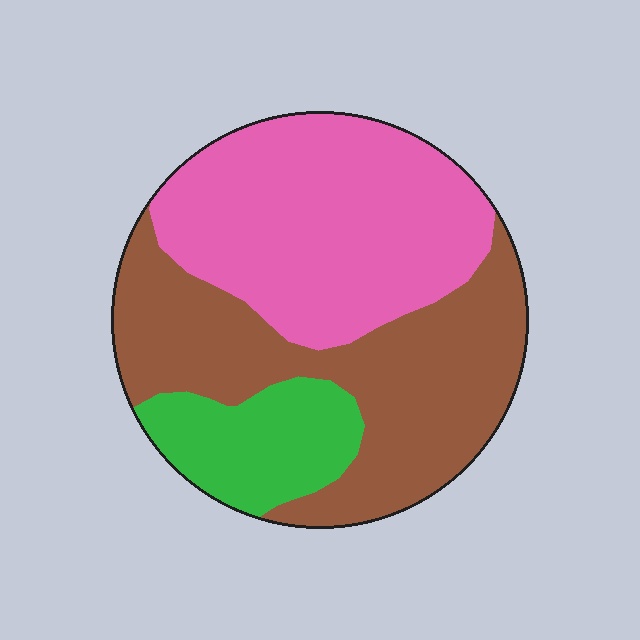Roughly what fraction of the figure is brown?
Brown takes up between a quarter and a half of the figure.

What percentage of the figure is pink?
Pink takes up between a quarter and a half of the figure.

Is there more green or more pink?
Pink.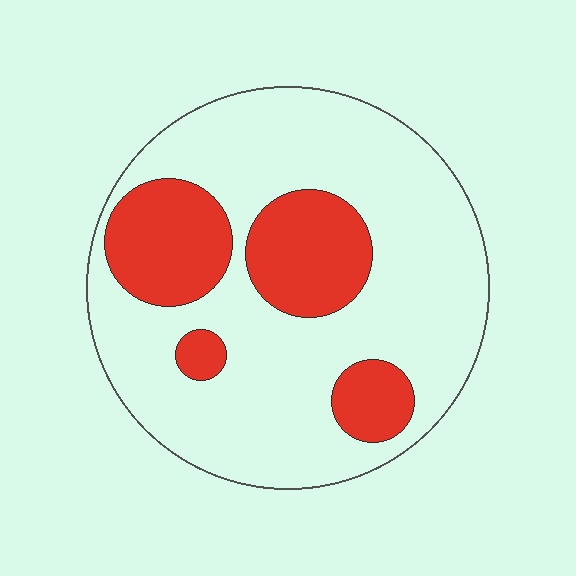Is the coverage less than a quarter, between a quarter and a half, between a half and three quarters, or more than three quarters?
Between a quarter and a half.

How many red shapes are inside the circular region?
4.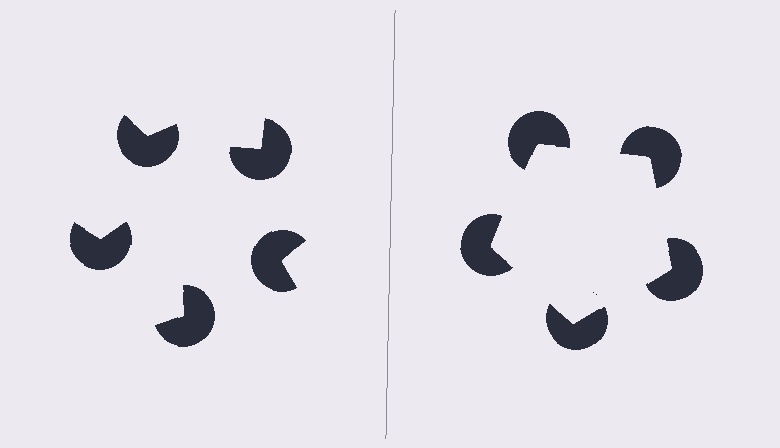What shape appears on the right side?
An illusory pentagon.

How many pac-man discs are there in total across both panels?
10 — 5 on each side.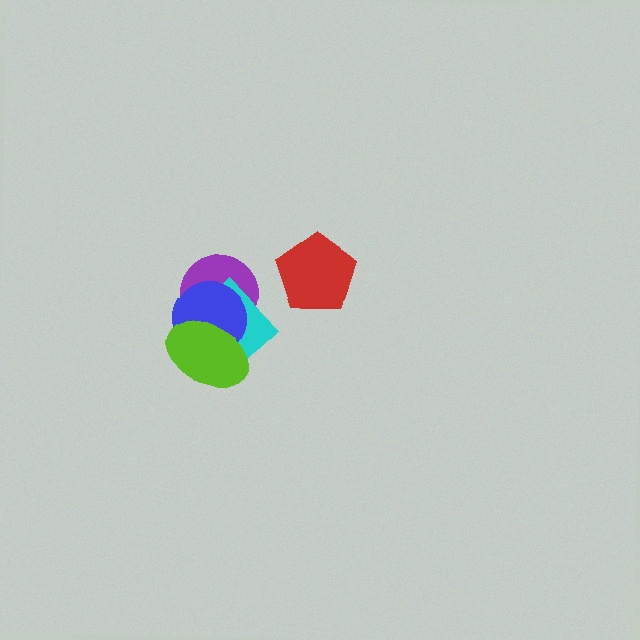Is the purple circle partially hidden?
Yes, it is partially covered by another shape.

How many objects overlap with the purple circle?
3 objects overlap with the purple circle.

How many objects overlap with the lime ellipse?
3 objects overlap with the lime ellipse.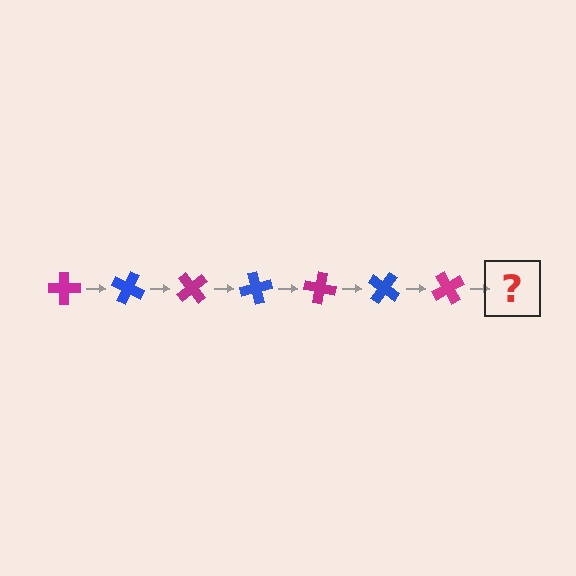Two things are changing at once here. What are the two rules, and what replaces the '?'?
The two rules are that it rotates 25 degrees each step and the color cycles through magenta and blue. The '?' should be a blue cross, rotated 175 degrees from the start.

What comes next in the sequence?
The next element should be a blue cross, rotated 175 degrees from the start.